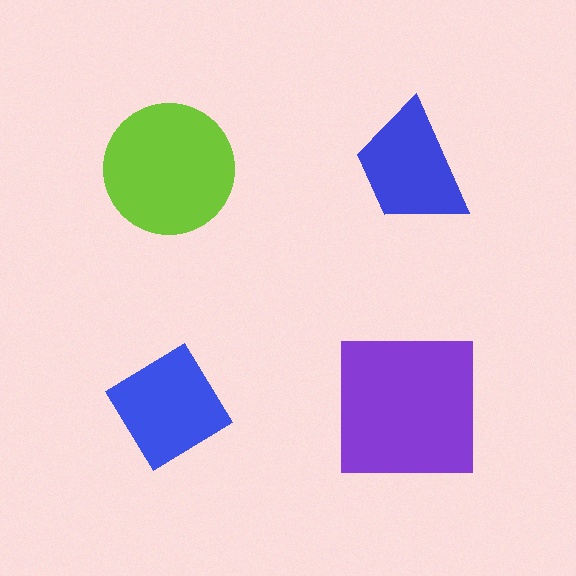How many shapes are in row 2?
2 shapes.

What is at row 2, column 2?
A purple square.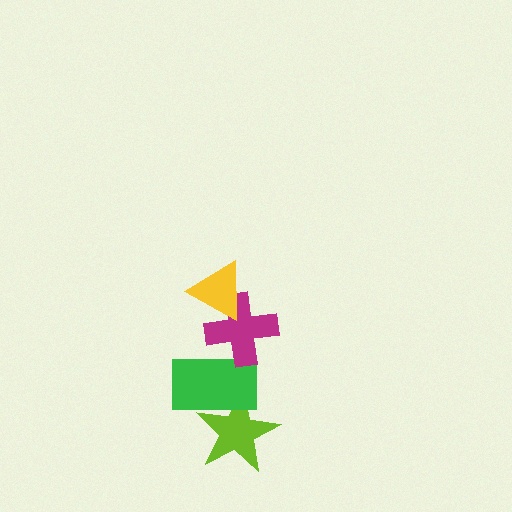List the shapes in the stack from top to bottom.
From top to bottom: the yellow triangle, the magenta cross, the green rectangle, the lime star.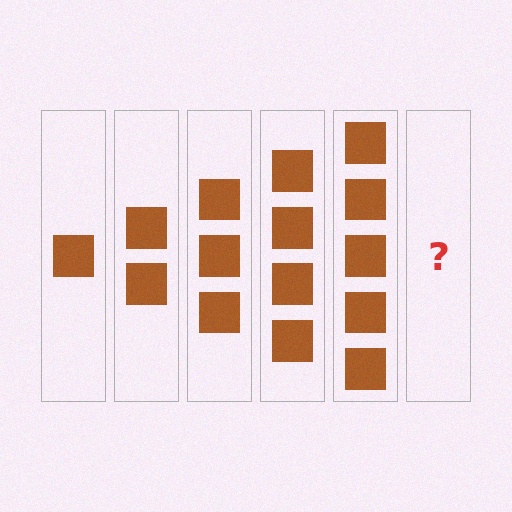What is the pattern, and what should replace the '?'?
The pattern is that each step adds one more square. The '?' should be 6 squares.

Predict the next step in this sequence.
The next step is 6 squares.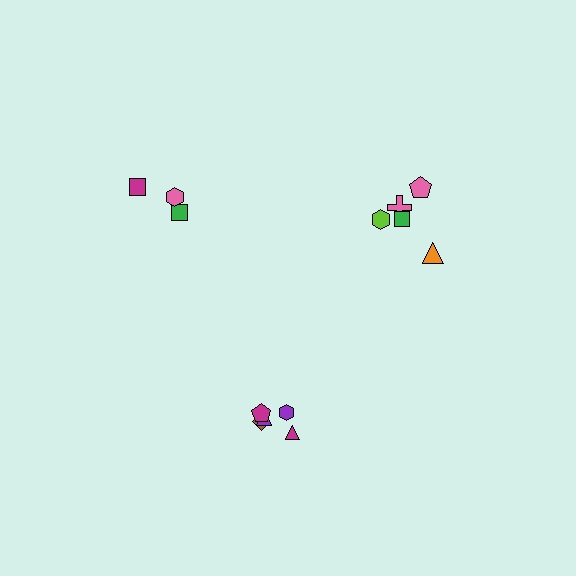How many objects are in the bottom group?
There are 5 objects.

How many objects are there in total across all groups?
There are 13 objects.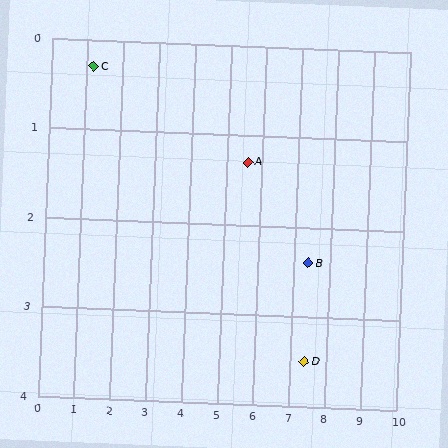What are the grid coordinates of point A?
Point A is at approximately (5.6, 1.3).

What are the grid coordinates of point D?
Point D is at approximately (7.4, 3.5).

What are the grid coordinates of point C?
Point C is at approximately (1.2, 0.3).